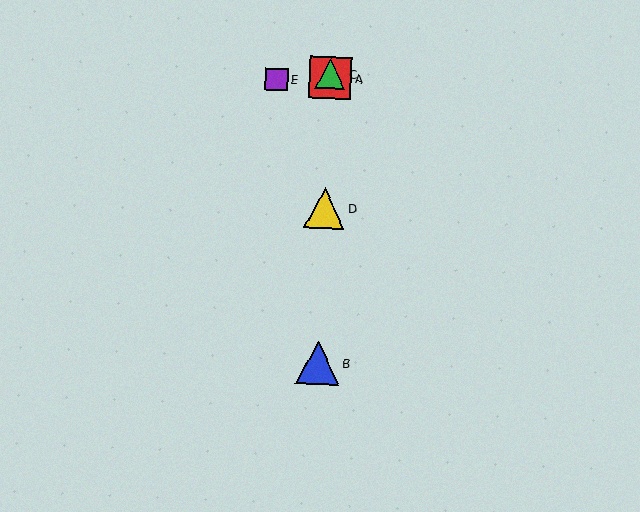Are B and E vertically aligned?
No, B is at x≈318 and E is at x≈277.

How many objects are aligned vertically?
4 objects (A, B, C, D) are aligned vertically.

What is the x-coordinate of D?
Object D is at x≈325.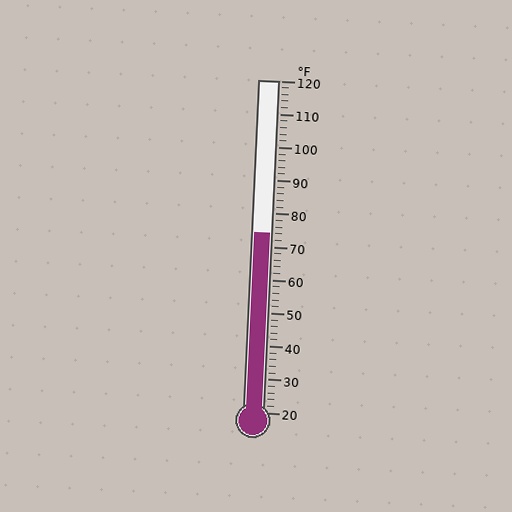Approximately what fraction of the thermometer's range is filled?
The thermometer is filled to approximately 55% of its range.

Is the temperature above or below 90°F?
The temperature is below 90°F.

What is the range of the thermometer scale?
The thermometer scale ranges from 20°F to 120°F.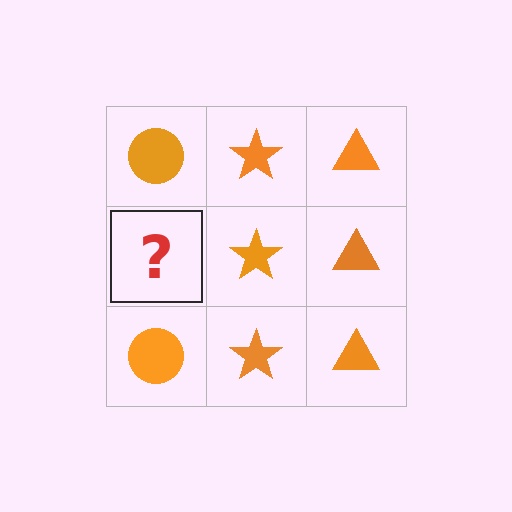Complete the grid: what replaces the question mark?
The question mark should be replaced with an orange circle.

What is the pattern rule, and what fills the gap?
The rule is that each column has a consistent shape. The gap should be filled with an orange circle.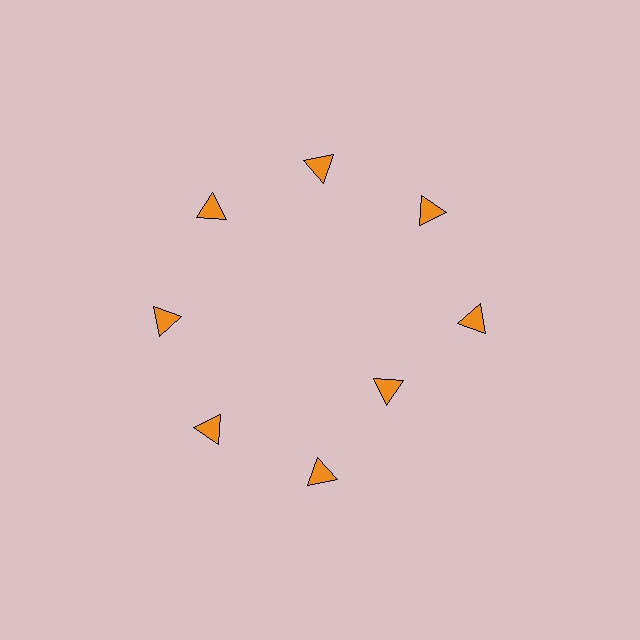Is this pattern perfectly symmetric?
No. The 8 orange triangles are arranged in a ring, but one element near the 4 o'clock position is pulled inward toward the center, breaking the 8-fold rotational symmetry.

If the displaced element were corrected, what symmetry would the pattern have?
It would have 8-fold rotational symmetry — the pattern would map onto itself every 45 degrees.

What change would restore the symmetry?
The symmetry would be restored by moving it outward, back onto the ring so that all 8 triangles sit at equal angles and equal distance from the center.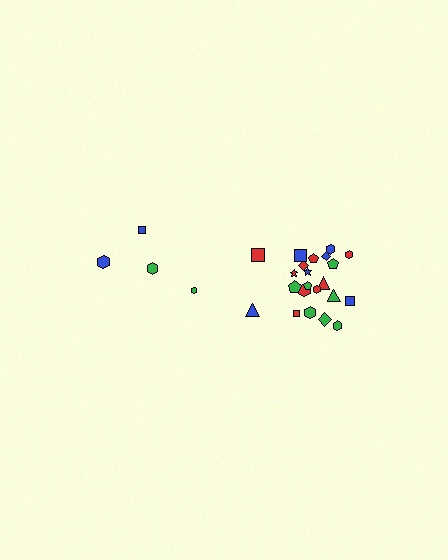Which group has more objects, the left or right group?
The right group.